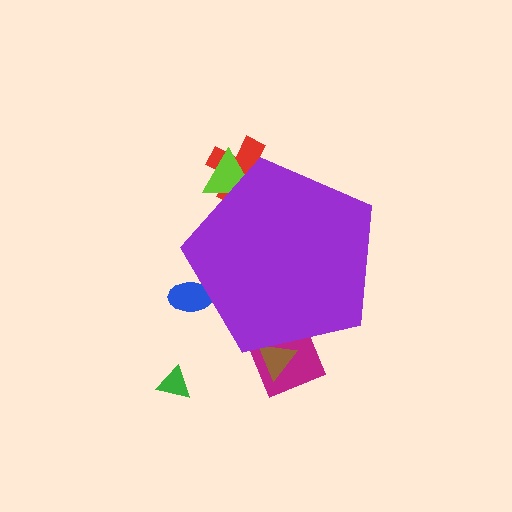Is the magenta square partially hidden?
Yes, the magenta square is partially hidden behind the purple pentagon.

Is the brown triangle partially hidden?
Yes, the brown triangle is partially hidden behind the purple pentagon.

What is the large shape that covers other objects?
A purple pentagon.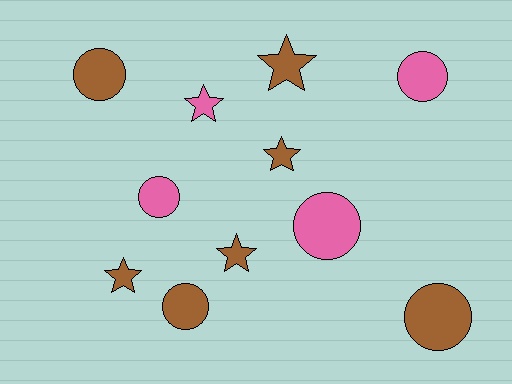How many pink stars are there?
There is 1 pink star.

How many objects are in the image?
There are 11 objects.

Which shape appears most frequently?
Circle, with 6 objects.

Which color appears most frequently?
Brown, with 7 objects.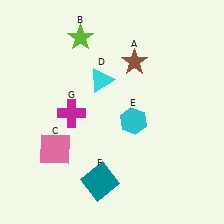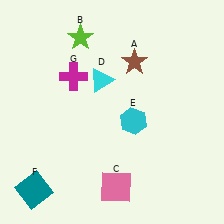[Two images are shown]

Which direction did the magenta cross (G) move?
The magenta cross (G) moved up.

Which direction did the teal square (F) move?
The teal square (F) moved left.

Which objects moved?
The objects that moved are: the pink square (C), the teal square (F), the magenta cross (G).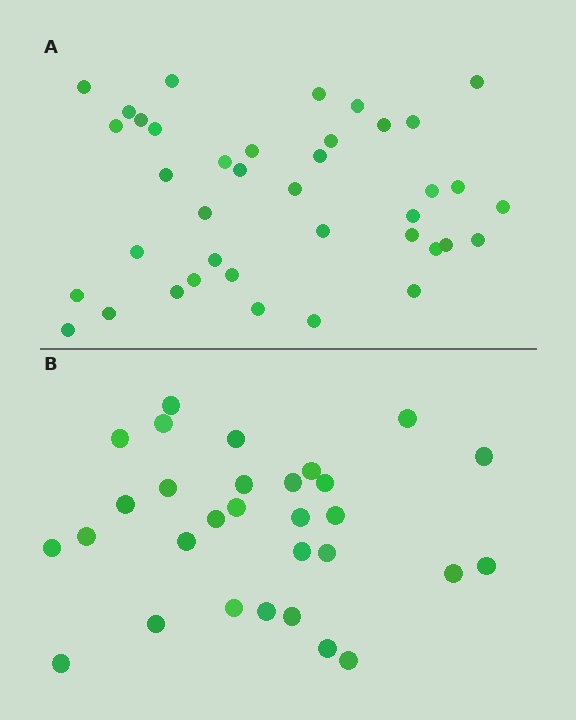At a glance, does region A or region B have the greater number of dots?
Region A (the top region) has more dots.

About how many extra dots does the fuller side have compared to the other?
Region A has roughly 8 or so more dots than region B.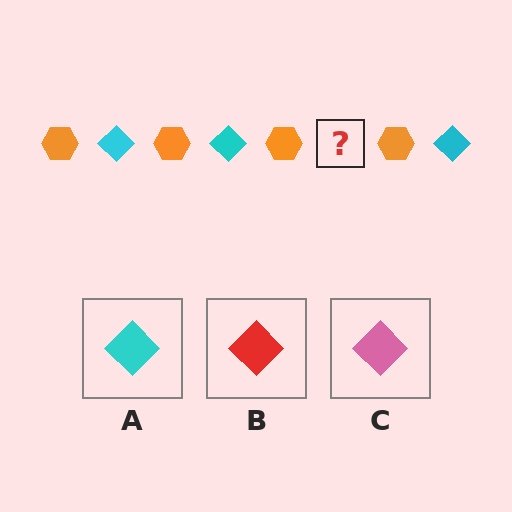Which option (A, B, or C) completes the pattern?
A.